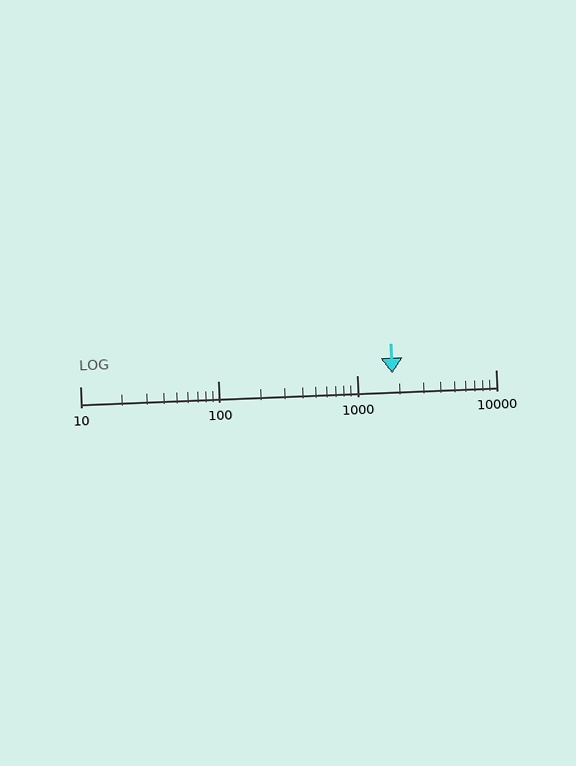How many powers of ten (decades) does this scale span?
The scale spans 3 decades, from 10 to 10000.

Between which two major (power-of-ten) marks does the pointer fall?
The pointer is between 1000 and 10000.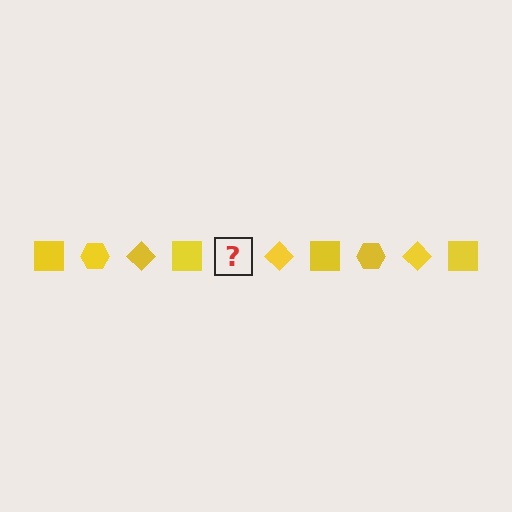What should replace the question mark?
The question mark should be replaced with a yellow hexagon.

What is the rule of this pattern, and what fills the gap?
The rule is that the pattern cycles through square, hexagon, diamond shapes in yellow. The gap should be filled with a yellow hexagon.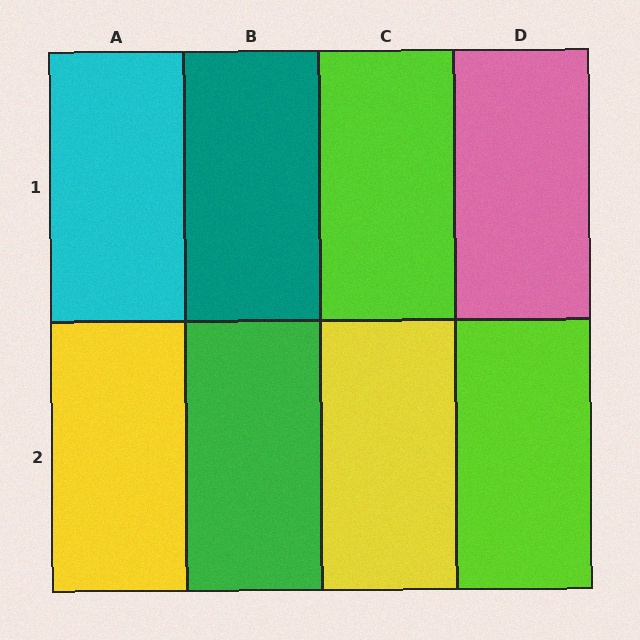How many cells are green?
1 cell is green.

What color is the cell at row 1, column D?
Pink.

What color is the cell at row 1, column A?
Cyan.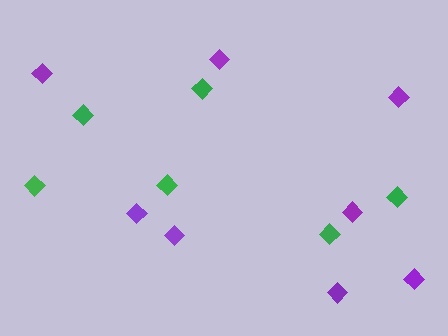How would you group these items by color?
There are 2 groups: one group of green diamonds (6) and one group of purple diamonds (8).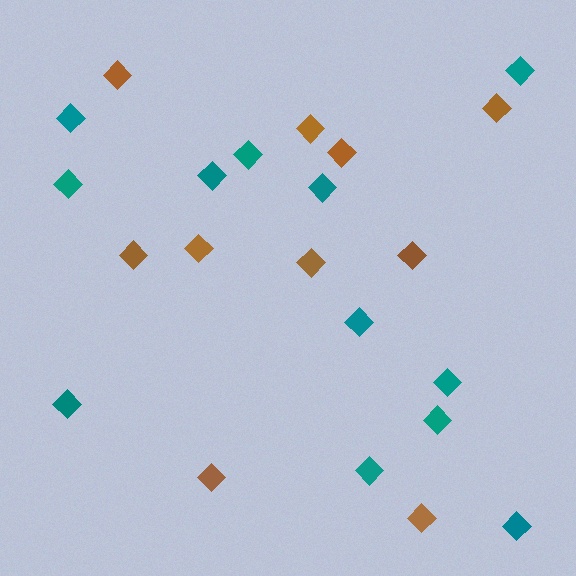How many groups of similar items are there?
There are 2 groups: one group of brown diamonds (10) and one group of teal diamonds (12).